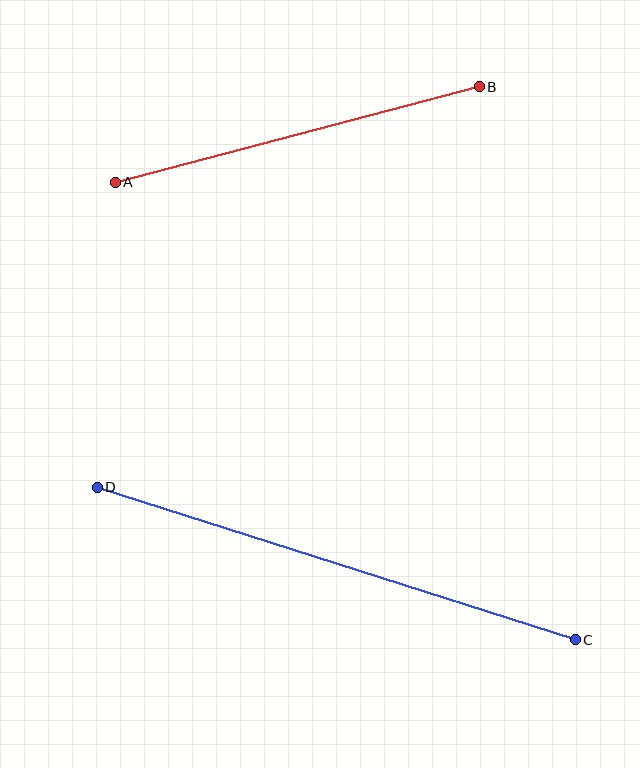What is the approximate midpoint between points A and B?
The midpoint is at approximately (297, 135) pixels.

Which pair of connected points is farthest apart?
Points C and D are farthest apart.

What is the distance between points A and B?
The distance is approximately 377 pixels.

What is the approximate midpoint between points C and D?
The midpoint is at approximately (336, 563) pixels.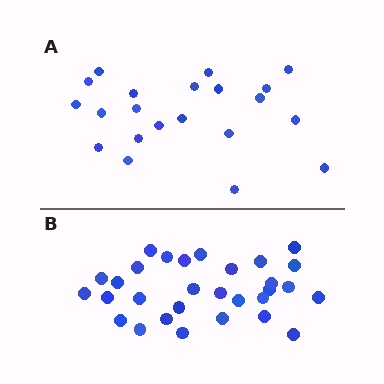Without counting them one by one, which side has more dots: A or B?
Region B (the bottom region) has more dots.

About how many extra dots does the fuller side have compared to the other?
Region B has roughly 8 or so more dots than region A.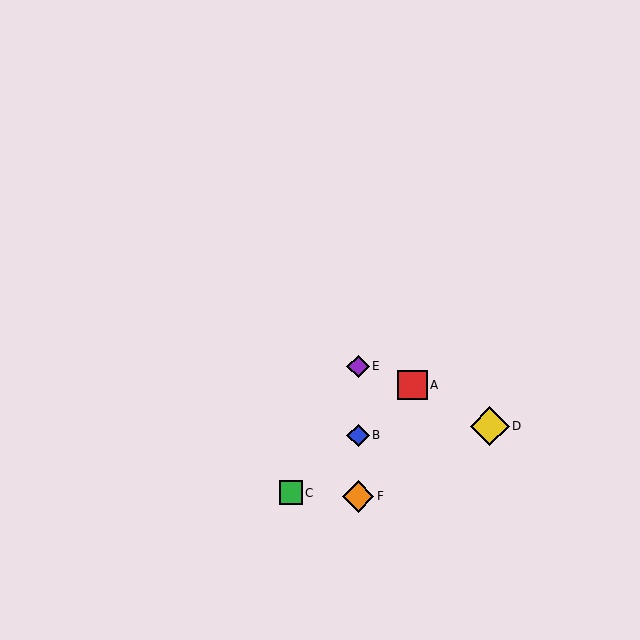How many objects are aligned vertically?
3 objects (B, E, F) are aligned vertically.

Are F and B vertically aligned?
Yes, both are at x≈358.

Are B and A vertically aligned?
No, B is at x≈358 and A is at x≈413.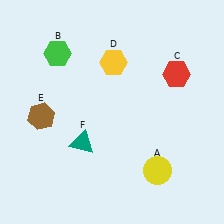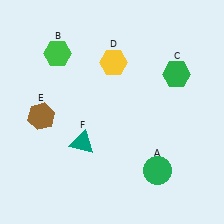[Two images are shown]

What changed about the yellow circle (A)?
In Image 1, A is yellow. In Image 2, it changed to green.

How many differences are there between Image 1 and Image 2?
There are 2 differences between the two images.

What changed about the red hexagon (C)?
In Image 1, C is red. In Image 2, it changed to green.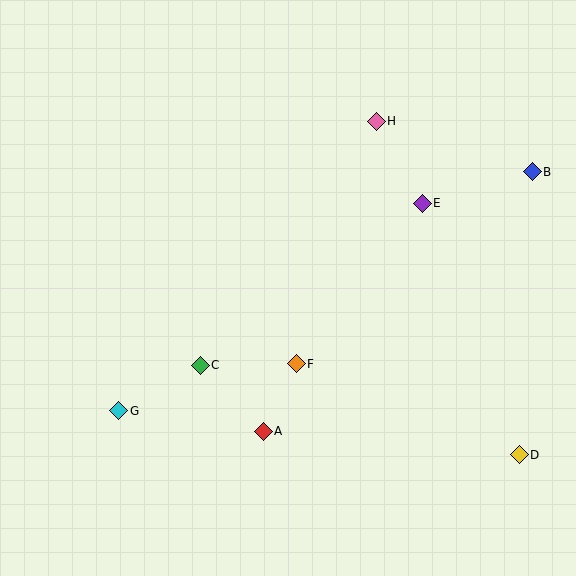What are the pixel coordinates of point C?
Point C is at (200, 366).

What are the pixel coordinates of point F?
Point F is at (296, 364).